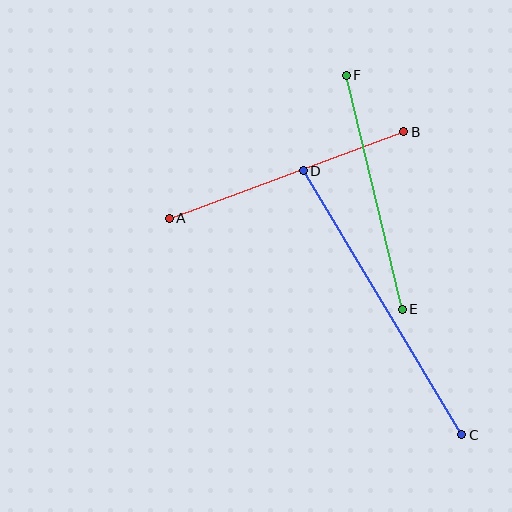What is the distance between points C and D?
The distance is approximately 308 pixels.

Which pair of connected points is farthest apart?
Points C and D are farthest apart.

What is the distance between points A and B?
The distance is approximately 250 pixels.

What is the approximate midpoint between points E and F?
The midpoint is at approximately (374, 192) pixels.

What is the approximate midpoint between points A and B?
The midpoint is at approximately (286, 175) pixels.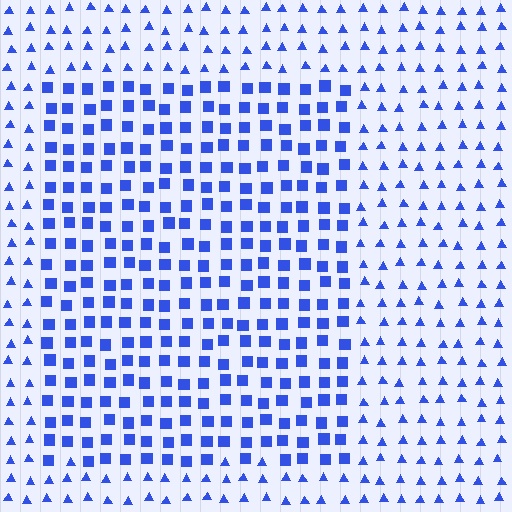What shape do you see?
I see a rectangle.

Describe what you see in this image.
The image is filled with small blue elements arranged in a uniform grid. A rectangle-shaped region contains squares, while the surrounding area contains triangles. The boundary is defined purely by the change in element shape.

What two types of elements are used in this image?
The image uses squares inside the rectangle region and triangles outside it.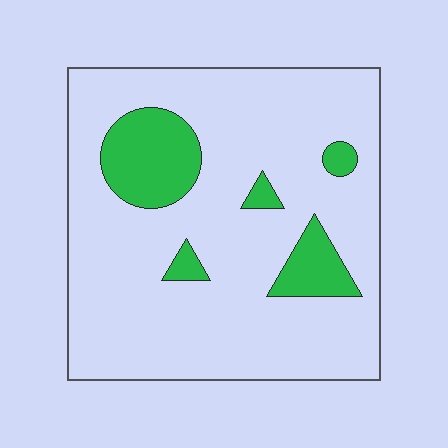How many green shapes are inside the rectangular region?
5.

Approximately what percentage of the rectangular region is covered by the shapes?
Approximately 15%.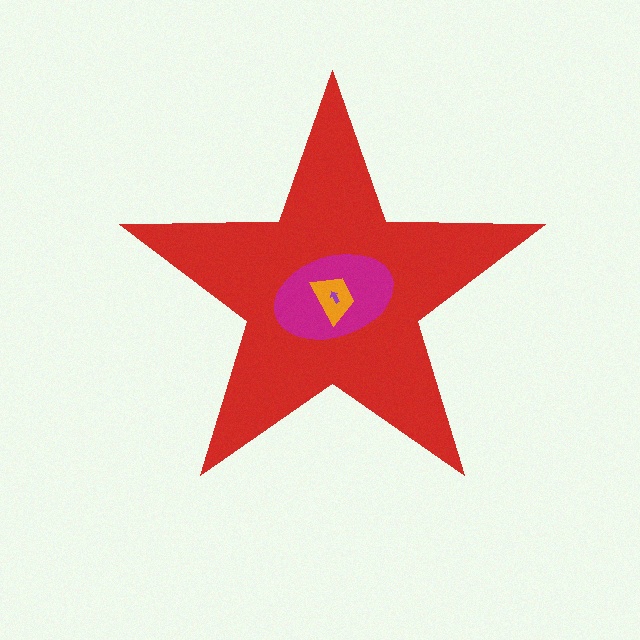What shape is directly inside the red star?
The magenta ellipse.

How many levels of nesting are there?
4.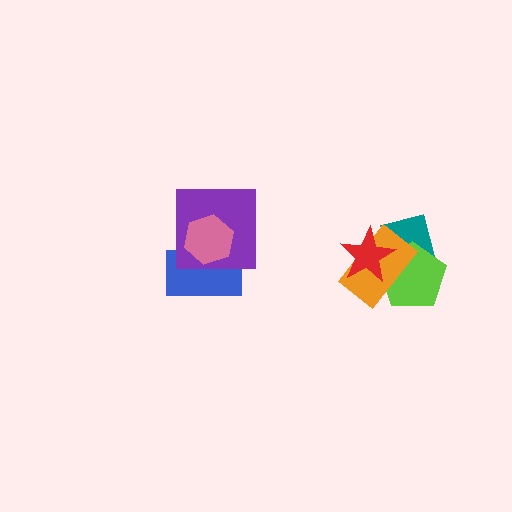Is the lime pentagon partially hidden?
Yes, it is partially covered by another shape.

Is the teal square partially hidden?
Yes, it is partially covered by another shape.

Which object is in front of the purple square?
The pink hexagon is in front of the purple square.